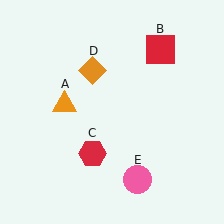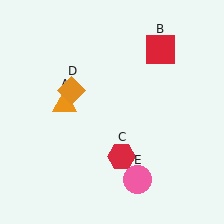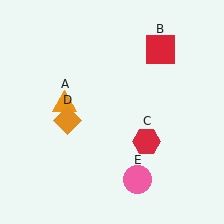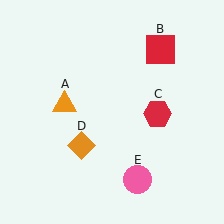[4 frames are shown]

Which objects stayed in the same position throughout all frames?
Orange triangle (object A) and red square (object B) and pink circle (object E) remained stationary.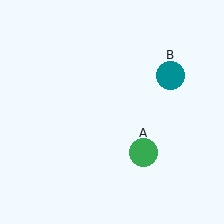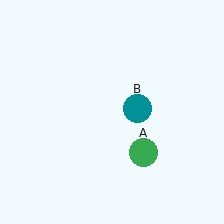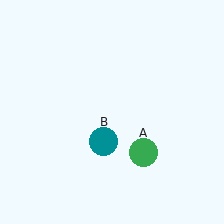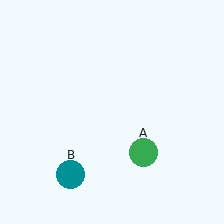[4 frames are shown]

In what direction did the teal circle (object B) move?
The teal circle (object B) moved down and to the left.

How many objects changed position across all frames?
1 object changed position: teal circle (object B).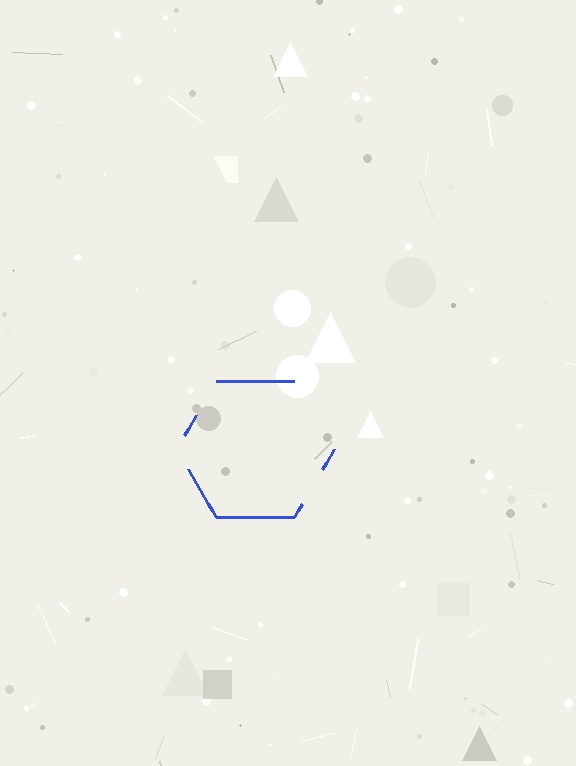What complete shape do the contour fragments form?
The contour fragments form a hexagon.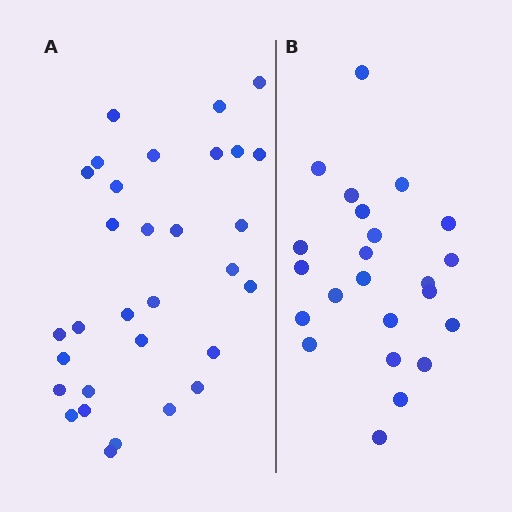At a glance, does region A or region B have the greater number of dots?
Region A (the left region) has more dots.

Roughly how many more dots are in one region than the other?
Region A has roughly 8 or so more dots than region B.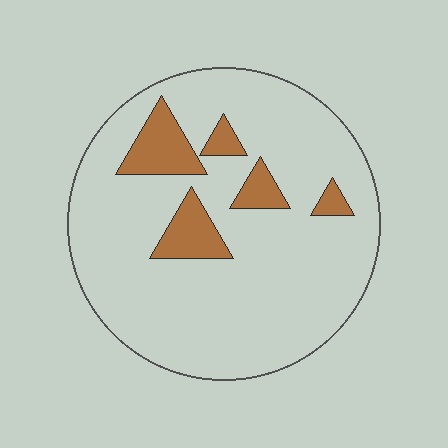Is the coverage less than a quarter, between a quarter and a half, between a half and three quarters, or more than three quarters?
Less than a quarter.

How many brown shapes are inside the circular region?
5.